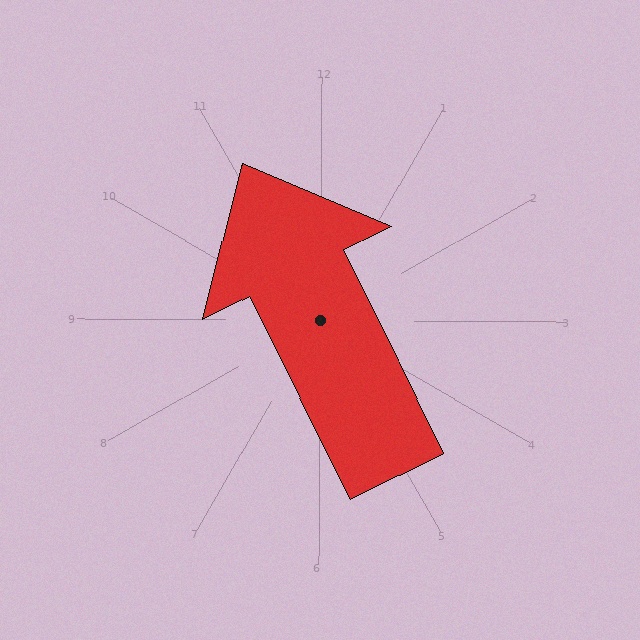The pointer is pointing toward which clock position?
Roughly 11 o'clock.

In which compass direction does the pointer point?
Northwest.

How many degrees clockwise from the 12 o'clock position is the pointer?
Approximately 333 degrees.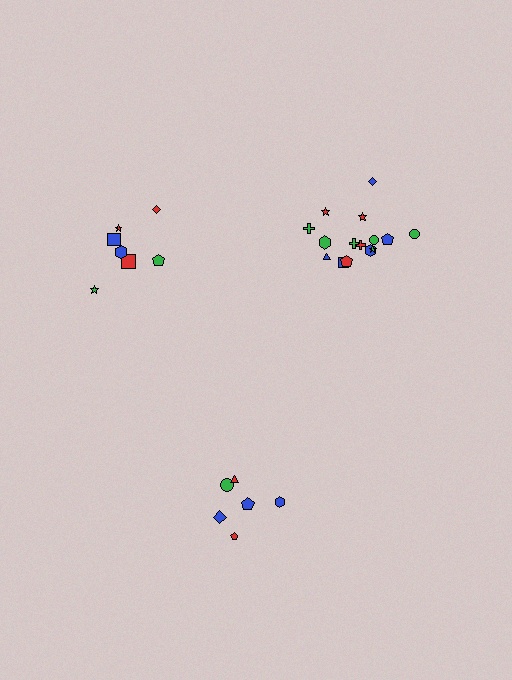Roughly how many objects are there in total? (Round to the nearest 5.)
Roughly 30 objects in total.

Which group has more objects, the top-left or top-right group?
The top-right group.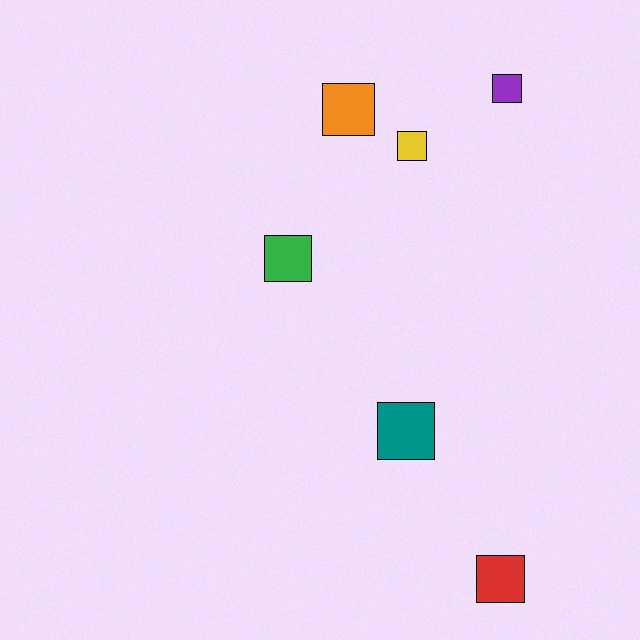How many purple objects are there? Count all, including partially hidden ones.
There is 1 purple object.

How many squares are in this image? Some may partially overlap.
There are 6 squares.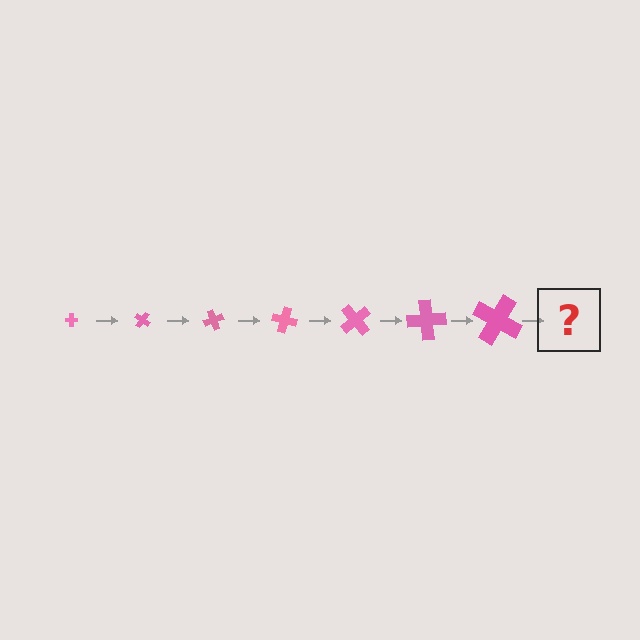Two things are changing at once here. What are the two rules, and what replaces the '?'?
The two rules are that the cross grows larger each step and it rotates 35 degrees each step. The '?' should be a cross, larger than the previous one and rotated 245 degrees from the start.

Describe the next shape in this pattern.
It should be a cross, larger than the previous one and rotated 245 degrees from the start.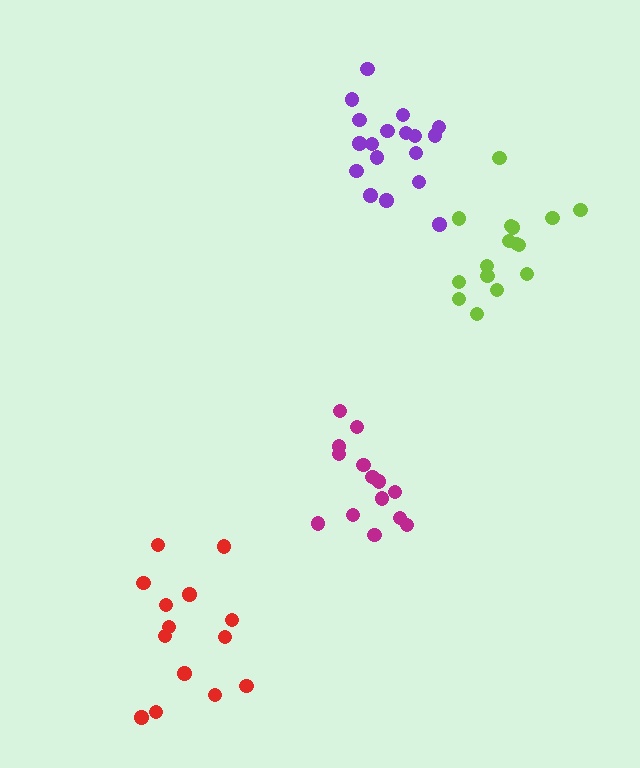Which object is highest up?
The purple cluster is topmost.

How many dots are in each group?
Group 1: 16 dots, Group 2: 14 dots, Group 3: 15 dots, Group 4: 18 dots (63 total).